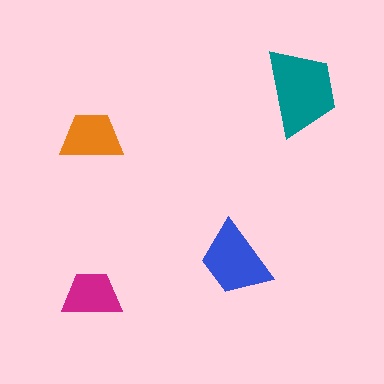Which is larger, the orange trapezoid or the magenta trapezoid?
The orange one.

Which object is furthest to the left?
The magenta trapezoid is leftmost.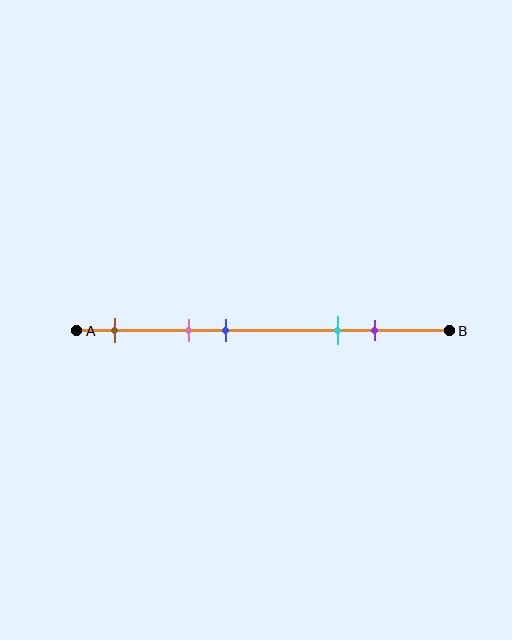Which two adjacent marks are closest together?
The pink and blue marks are the closest adjacent pair.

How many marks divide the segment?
There are 5 marks dividing the segment.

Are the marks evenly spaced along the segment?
No, the marks are not evenly spaced.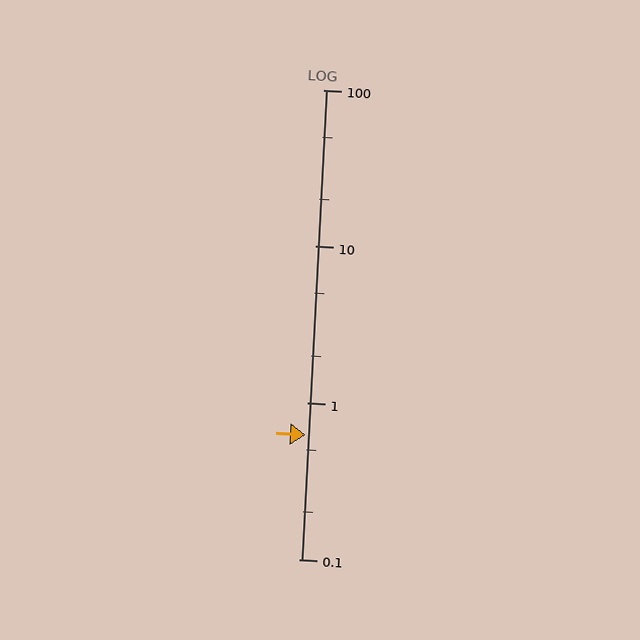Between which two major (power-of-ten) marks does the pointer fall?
The pointer is between 0.1 and 1.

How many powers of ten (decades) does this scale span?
The scale spans 3 decades, from 0.1 to 100.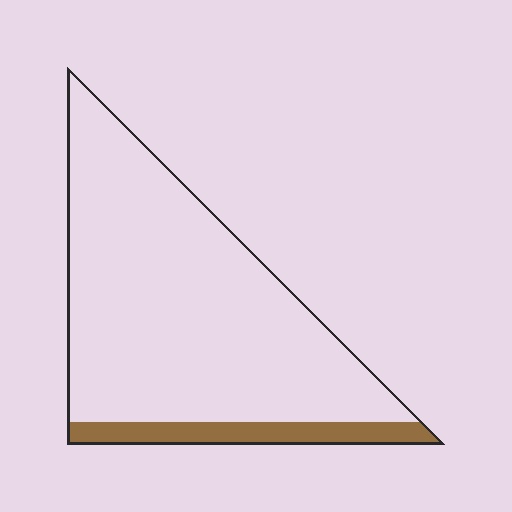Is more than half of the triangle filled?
No.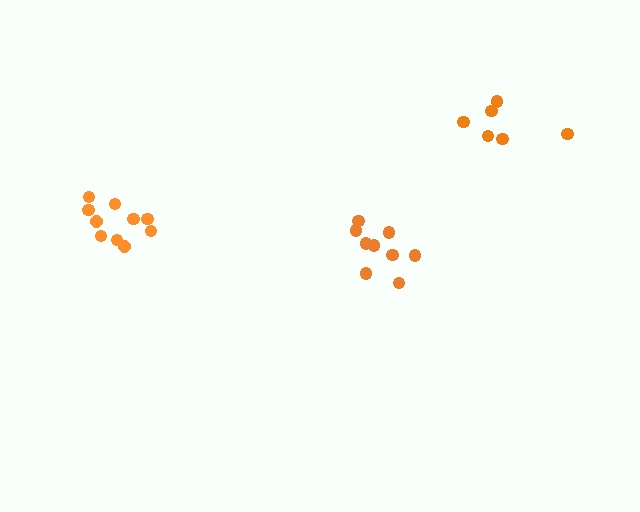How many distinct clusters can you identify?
There are 3 distinct clusters.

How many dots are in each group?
Group 1: 6 dots, Group 2: 10 dots, Group 3: 9 dots (25 total).